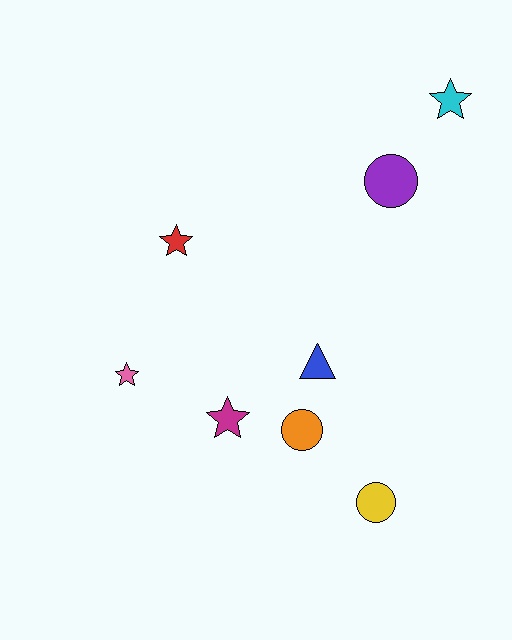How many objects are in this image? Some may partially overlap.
There are 8 objects.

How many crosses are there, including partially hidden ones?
There are no crosses.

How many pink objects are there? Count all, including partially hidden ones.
There is 1 pink object.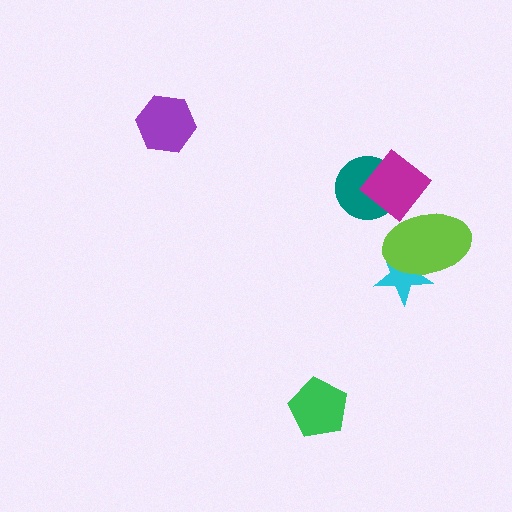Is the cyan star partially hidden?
Yes, it is partially covered by another shape.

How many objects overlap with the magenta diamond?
1 object overlaps with the magenta diamond.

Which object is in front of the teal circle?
The magenta diamond is in front of the teal circle.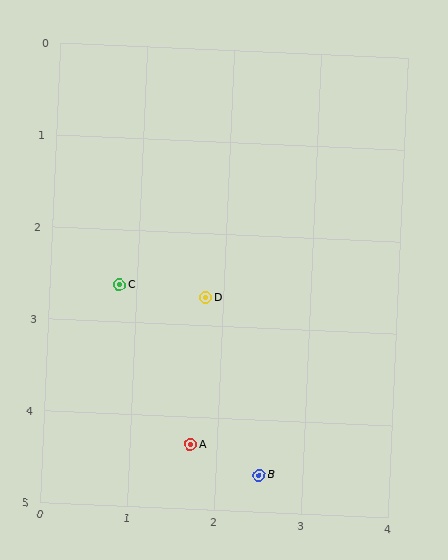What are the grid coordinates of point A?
Point A is at approximately (1.7, 4.3).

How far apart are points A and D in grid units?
Points A and D are about 1.6 grid units apart.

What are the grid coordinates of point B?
Point B is at approximately (2.5, 4.6).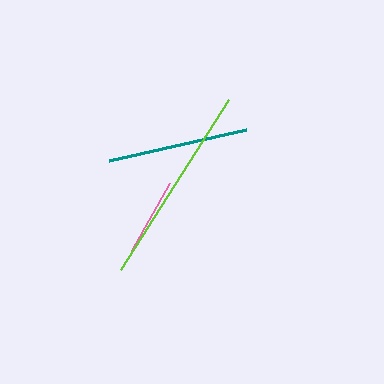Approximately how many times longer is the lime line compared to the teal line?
The lime line is approximately 1.4 times the length of the teal line.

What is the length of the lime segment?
The lime segment is approximately 202 pixels long.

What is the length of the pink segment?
The pink segment is approximately 77 pixels long.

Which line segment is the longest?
The lime line is the longest at approximately 202 pixels.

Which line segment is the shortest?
The pink line is the shortest at approximately 77 pixels.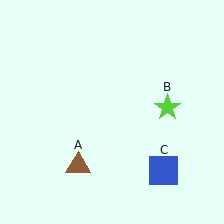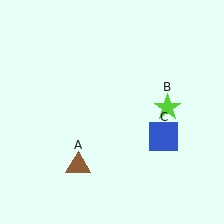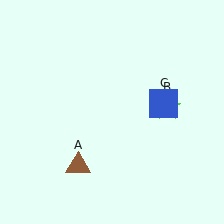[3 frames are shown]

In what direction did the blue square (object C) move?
The blue square (object C) moved up.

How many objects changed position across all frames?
1 object changed position: blue square (object C).